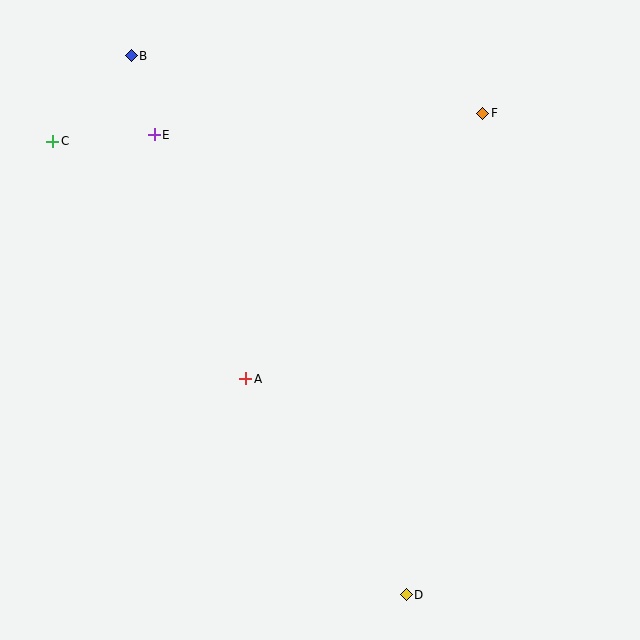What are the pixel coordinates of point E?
Point E is at (154, 135).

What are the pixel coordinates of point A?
Point A is at (246, 379).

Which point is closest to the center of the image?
Point A at (246, 379) is closest to the center.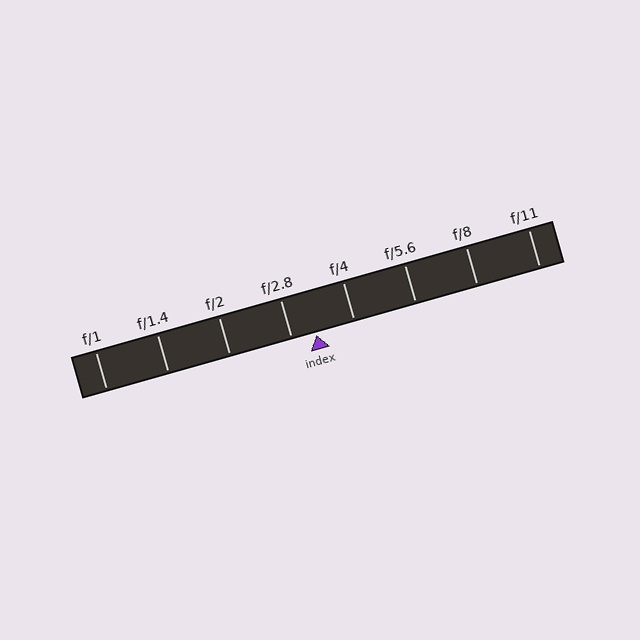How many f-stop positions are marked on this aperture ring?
There are 8 f-stop positions marked.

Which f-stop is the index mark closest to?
The index mark is closest to f/2.8.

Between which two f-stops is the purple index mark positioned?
The index mark is between f/2.8 and f/4.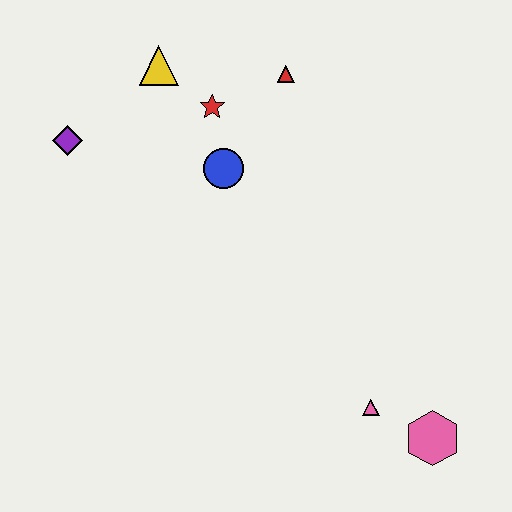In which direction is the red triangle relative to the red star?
The red triangle is to the right of the red star.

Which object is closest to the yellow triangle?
The red star is closest to the yellow triangle.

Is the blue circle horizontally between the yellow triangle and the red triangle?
Yes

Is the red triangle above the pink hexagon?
Yes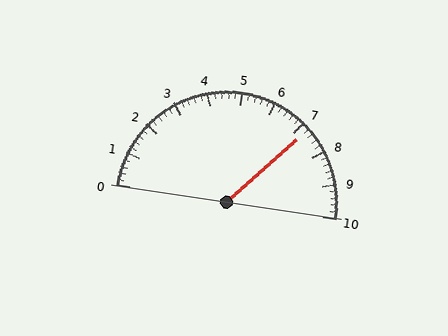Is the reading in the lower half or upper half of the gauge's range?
The reading is in the upper half of the range (0 to 10).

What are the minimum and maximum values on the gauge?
The gauge ranges from 0 to 10.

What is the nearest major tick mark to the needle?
The nearest major tick mark is 7.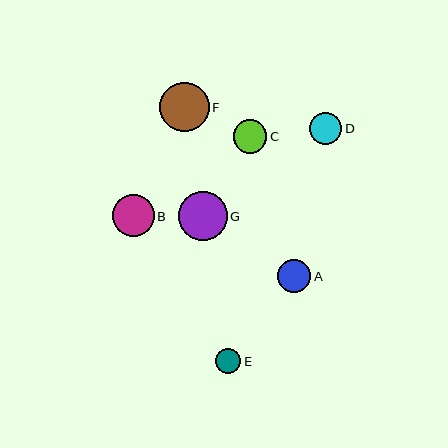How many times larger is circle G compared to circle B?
Circle G is approximately 1.2 times the size of circle B.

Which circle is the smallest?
Circle E is the smallest with a size of approximately 25 pixels.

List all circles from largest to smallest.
From largest to smallest: F, G, B, C, A, D, E.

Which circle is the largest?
Circle F is the largest with a size of approximately 49 pixels.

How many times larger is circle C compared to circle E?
Circle C is approximately 1.3 times the size of circle E.